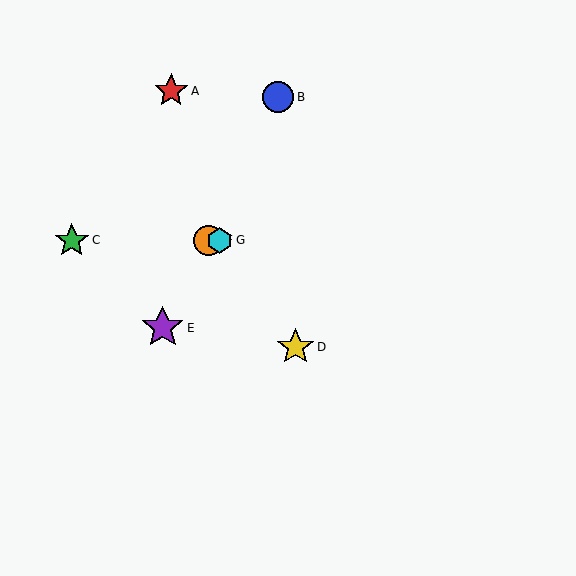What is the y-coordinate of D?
Object D is at y≈347.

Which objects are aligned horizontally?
Objects C, F, G are aligned horizontally.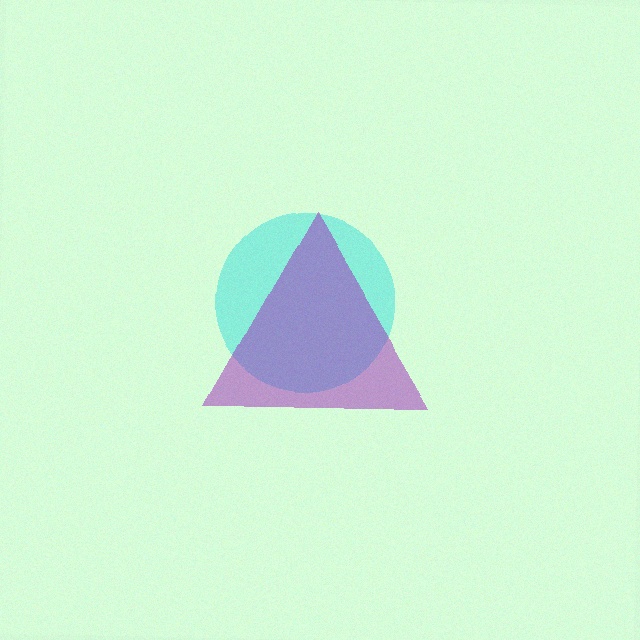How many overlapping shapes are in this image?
There are 2 overlapping shapes in the image.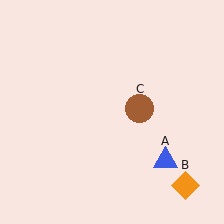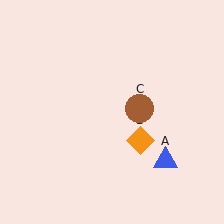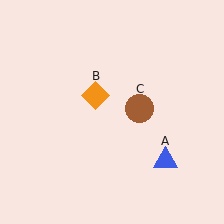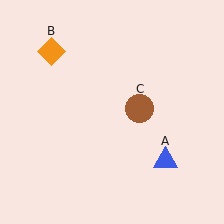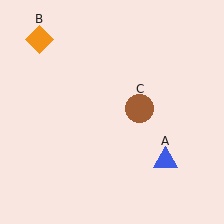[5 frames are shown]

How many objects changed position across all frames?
1 object changed position: orange diamond (object B).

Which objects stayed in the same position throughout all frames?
Blue triangle (object A) and brown circle (object C) remained stationary.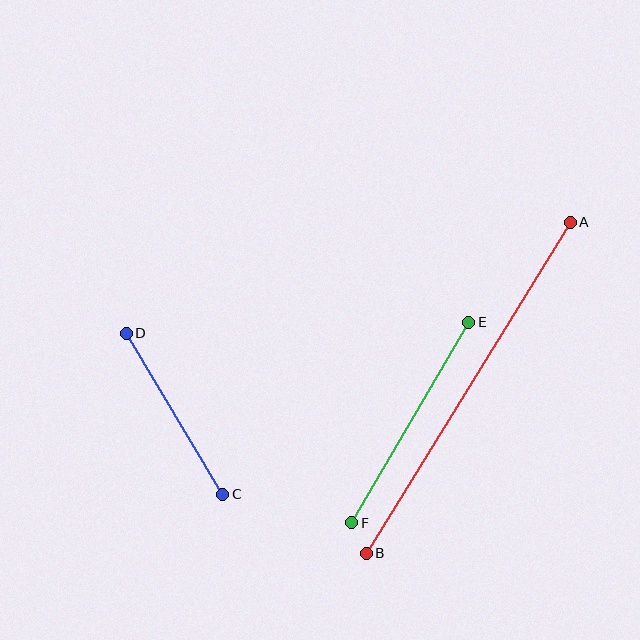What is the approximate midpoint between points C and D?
The midpoint is at approximately (174, 414) pixels.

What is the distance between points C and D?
The distance is approximately 188 pixels.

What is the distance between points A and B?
The distance is approximately 389 pixels.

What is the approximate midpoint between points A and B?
The midpoint is at approximately (468, 388) pixels.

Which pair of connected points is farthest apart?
Points A and B are farthest apart.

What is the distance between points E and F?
The distance is approximately 232 pixels.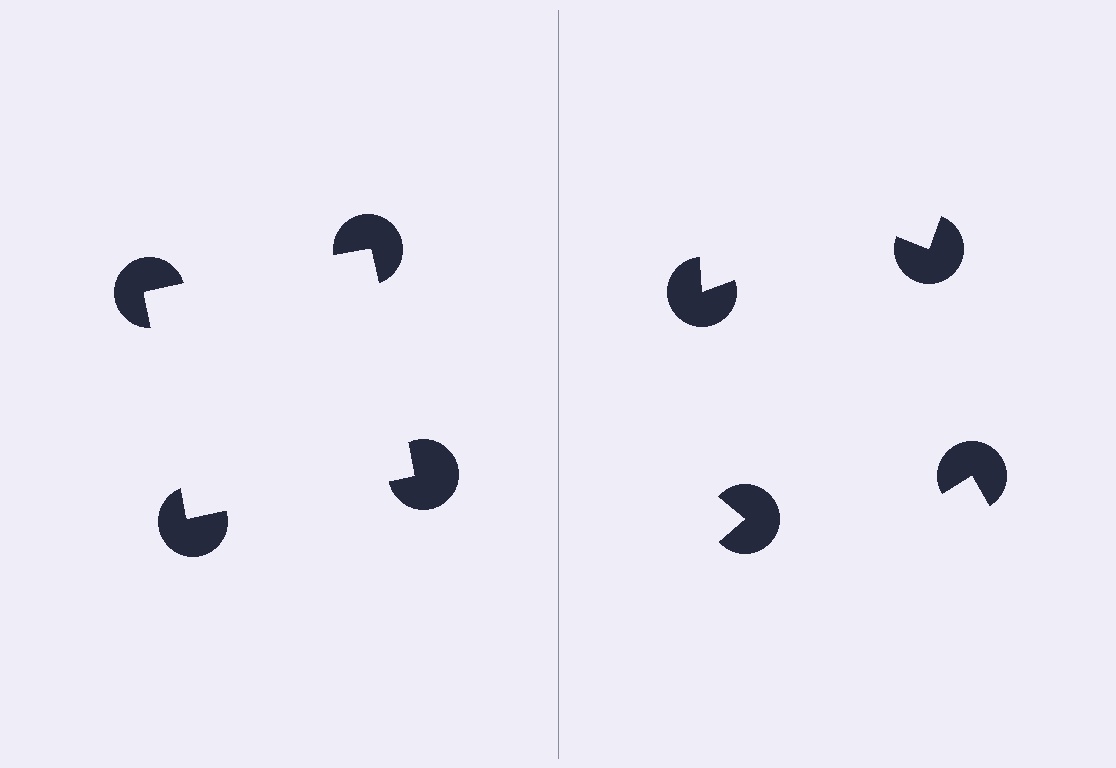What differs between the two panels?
The pac-man discs are positioned identically on both sides; only the wedge orientations differ. On the left they align to a square; on the right they are misaligned.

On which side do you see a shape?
An illusory square appears on the left side. On the right side the wedge cuts are rotated, so no coherent shape forms.